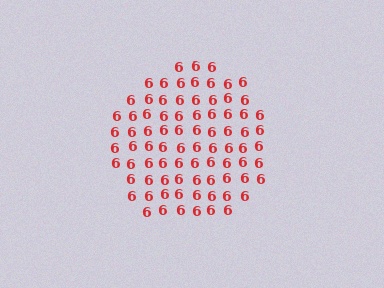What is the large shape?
The large shape is a circle.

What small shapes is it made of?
It is made of small digit 6's.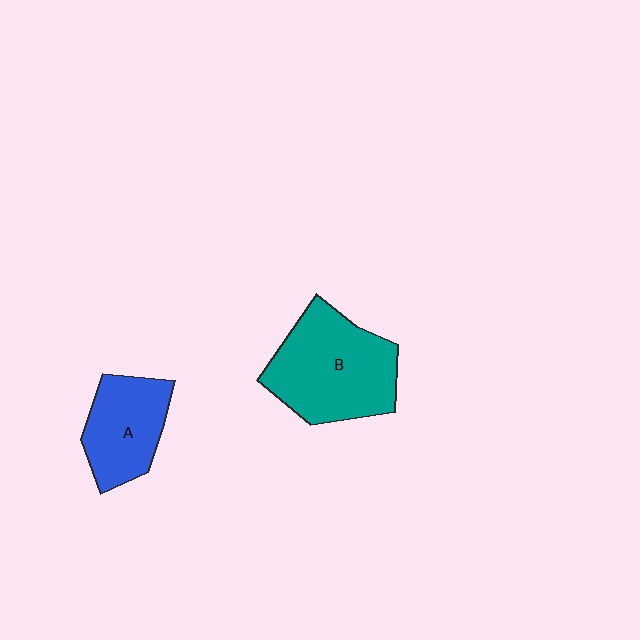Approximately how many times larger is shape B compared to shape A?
Approximately 1.5 times.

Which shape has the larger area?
Shape B (teal).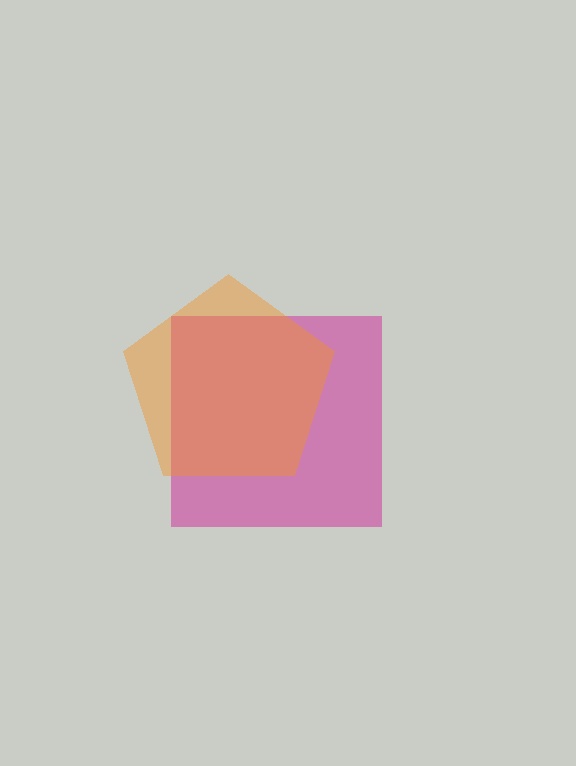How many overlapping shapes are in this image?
There are 2 overlapping shapes in the image.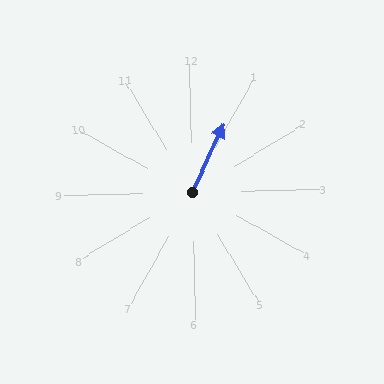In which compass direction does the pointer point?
Northeast.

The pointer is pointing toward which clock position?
Roughly 1 o'clock.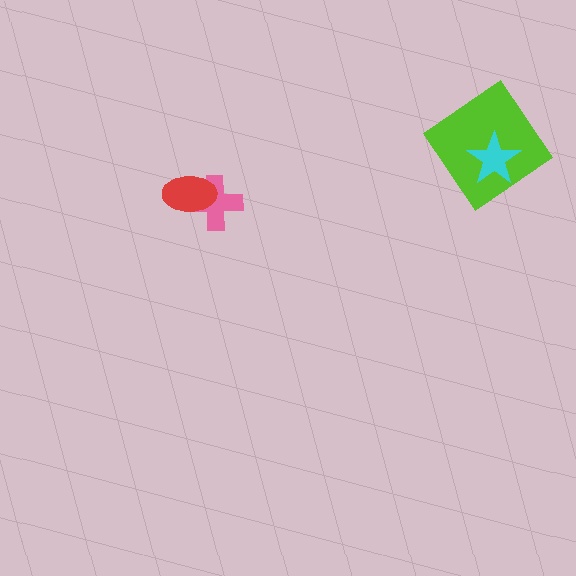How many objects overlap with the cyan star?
1 object overlaps with the cyan star.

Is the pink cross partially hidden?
Yes, it is partially covered by another shape.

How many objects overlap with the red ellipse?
1 object overlaps with the red ellipse.